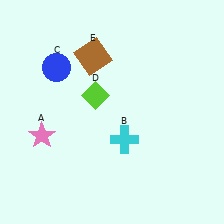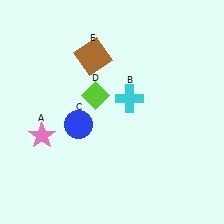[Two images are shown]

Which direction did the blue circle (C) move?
The blue circle (C) moved down.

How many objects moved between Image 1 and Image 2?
2 objects moved between the two images.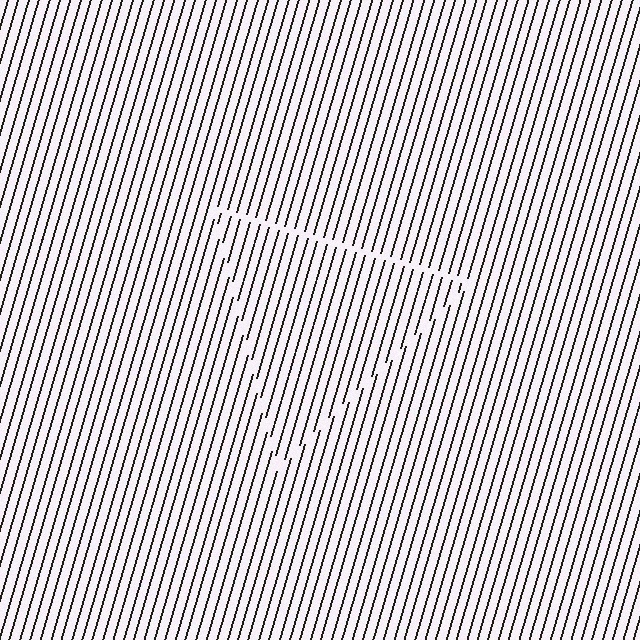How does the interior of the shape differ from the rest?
The interior of the shape contains the same grating, shifted by half a period — the contour is defined by the phase discontinuity where line-ends from the inner and outer gratings abut.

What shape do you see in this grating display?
An illusory triangle. The interior of the shape contains the same grating, shifted by half a period — the contour is defined by the phase discontinuity where line-ends from the inner and outer gratings abut.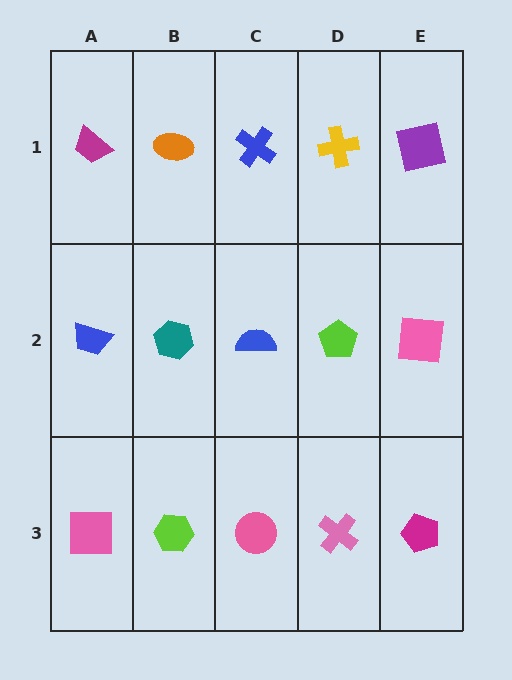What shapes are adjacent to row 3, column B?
A teal hexagon (row 2, column B), a pink square (row 3, column A), a pink circle (row 3, column C).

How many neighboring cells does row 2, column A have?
3.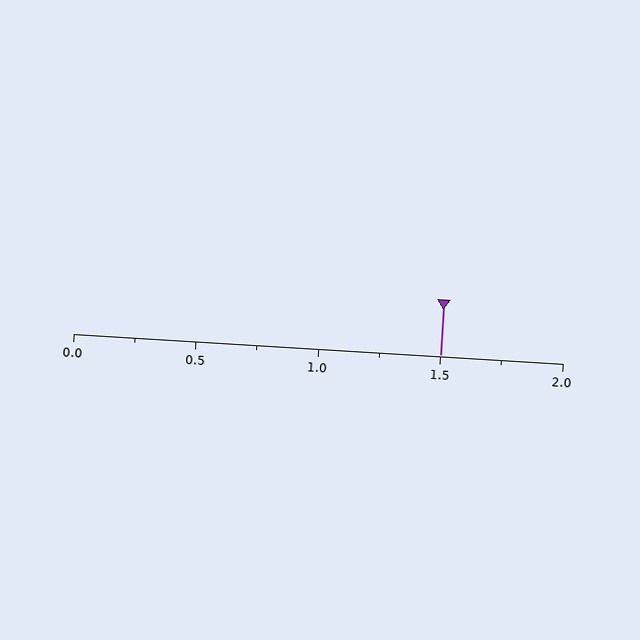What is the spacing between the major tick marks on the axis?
The major ticks are spaced 0.5 apart.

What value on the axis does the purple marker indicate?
The marker indicates approximately 1.5.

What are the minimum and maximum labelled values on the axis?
The axis runs from 0.0 to 2.0.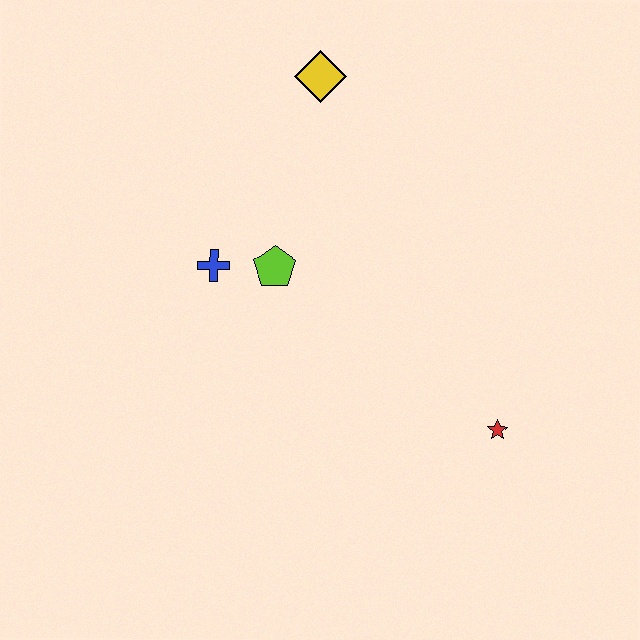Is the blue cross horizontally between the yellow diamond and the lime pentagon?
No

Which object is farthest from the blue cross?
The red star is farthest from the blue cross.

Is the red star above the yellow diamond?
No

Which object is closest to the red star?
The lime pentagon is closest to the red star.